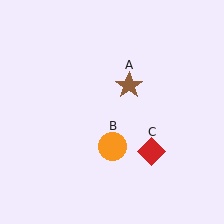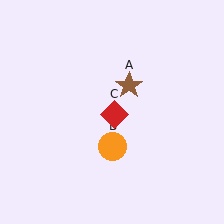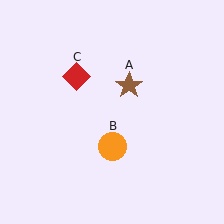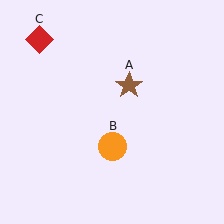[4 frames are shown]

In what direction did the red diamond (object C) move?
The red diamond (object C) moved up and to the left.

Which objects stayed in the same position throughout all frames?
Brown star (object A) and orange circle (object B) remained stationary.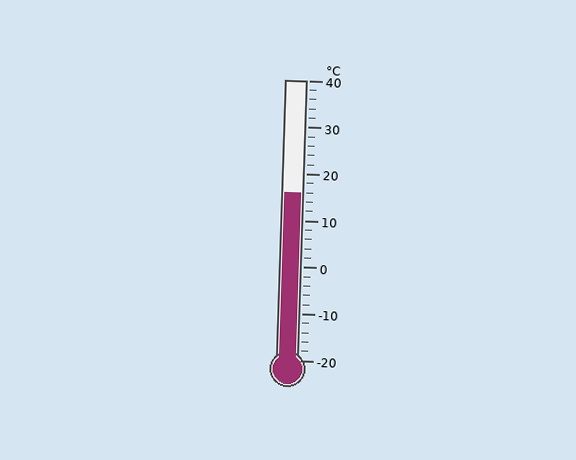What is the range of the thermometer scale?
The thermometer scale ranges from -20°C to 40°C.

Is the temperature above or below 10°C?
The temperature is above 10°C.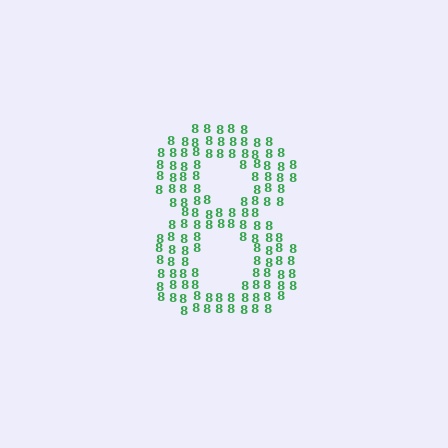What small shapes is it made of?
It is made of small digit 8's.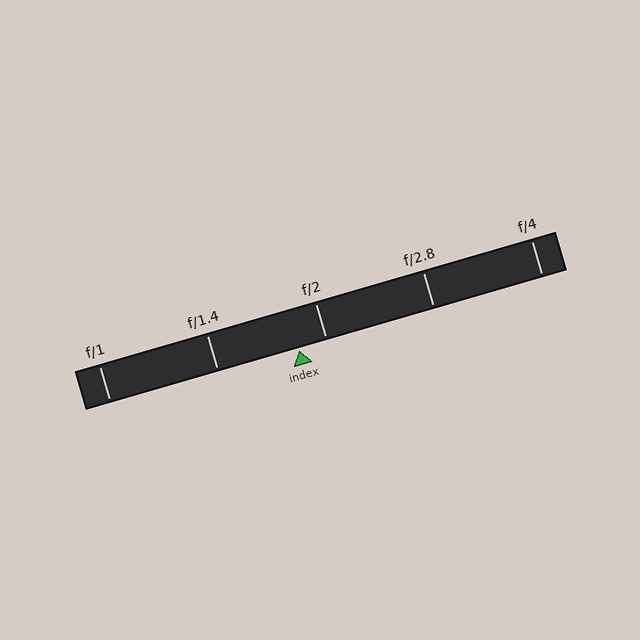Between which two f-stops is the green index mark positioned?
The index mark is between f/1.4 and f/2.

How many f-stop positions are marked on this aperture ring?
There are 5 f-stop positions marked.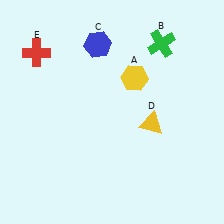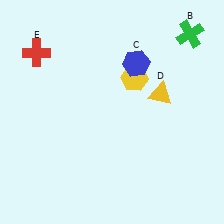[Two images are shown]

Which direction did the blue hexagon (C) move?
The blue hexagon (C) moved right.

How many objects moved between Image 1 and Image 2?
3 objects moved between the two images.